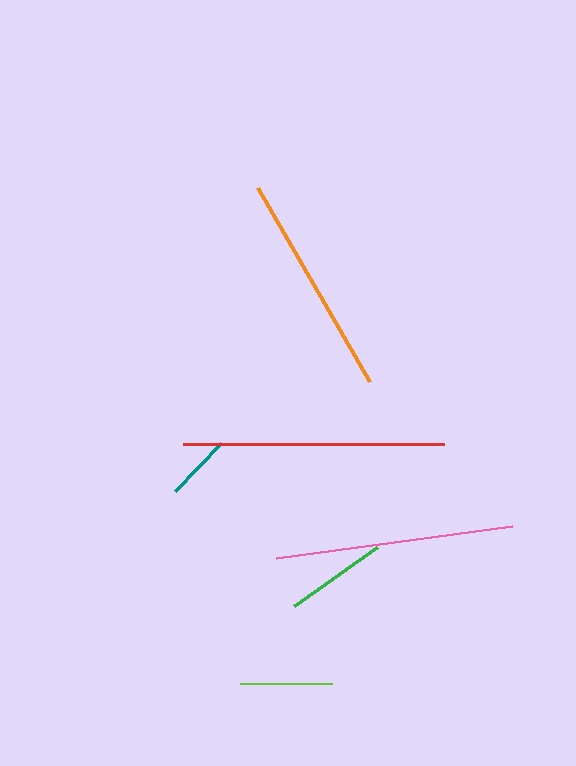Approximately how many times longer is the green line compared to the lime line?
The green line is approximately 1.1 times the length of the lime line.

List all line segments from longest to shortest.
From longest to shortest: red, pink, orange, green, lime, teal.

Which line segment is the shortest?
The teal line is the shortest at approximately 67 pixels.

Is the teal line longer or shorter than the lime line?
The lime line is longer than the teal line.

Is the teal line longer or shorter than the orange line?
The orange line is longer than the teal line.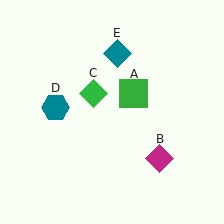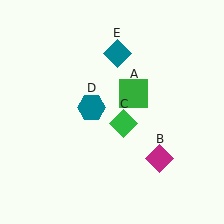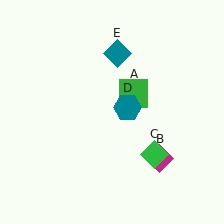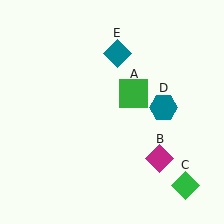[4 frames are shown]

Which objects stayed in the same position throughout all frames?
Green square (object A) and magenta diamond (object B) and teal diamond (object E) remained stationary.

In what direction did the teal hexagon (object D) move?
The teal hexagon (object D) moved right.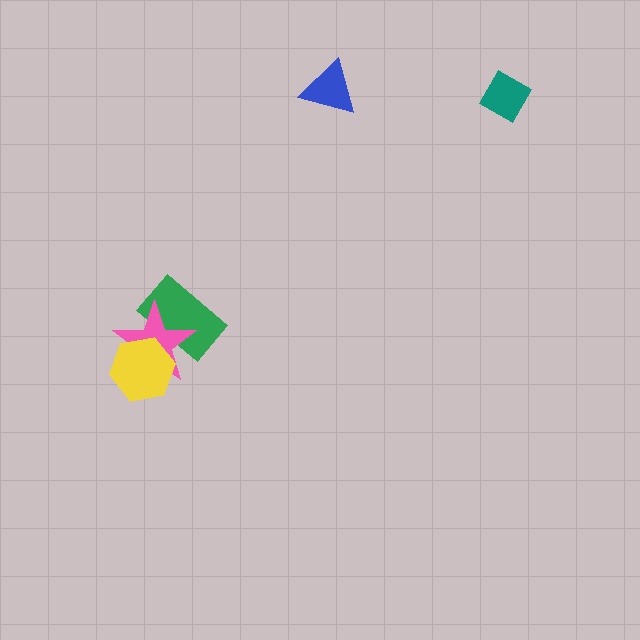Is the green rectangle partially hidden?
Yes, it is partially covered by another shape.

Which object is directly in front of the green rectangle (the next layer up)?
The pink star is directly in front of the green rectangle.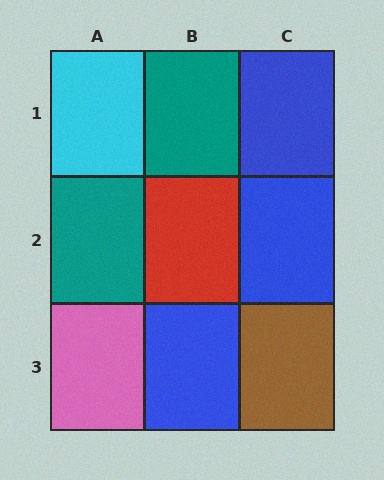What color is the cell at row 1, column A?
Cyan.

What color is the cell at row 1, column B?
Teal.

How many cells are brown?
1 cell is brown.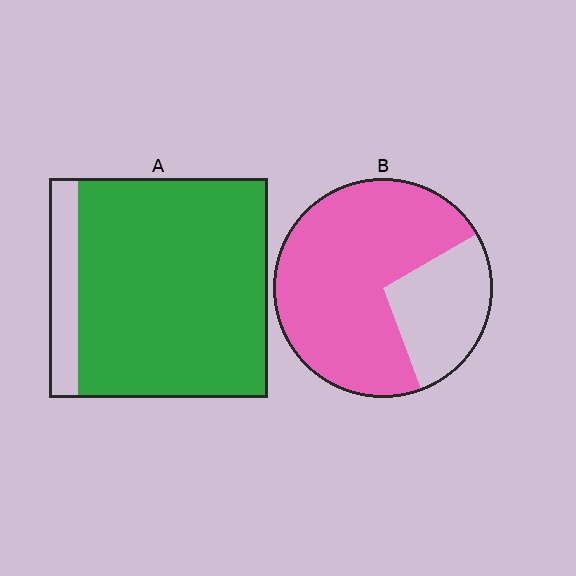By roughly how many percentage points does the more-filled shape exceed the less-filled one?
By roughly 15 percentage points (A over B).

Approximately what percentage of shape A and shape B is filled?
A is approximately 85% and B is approximately 70%.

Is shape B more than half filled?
Yes.